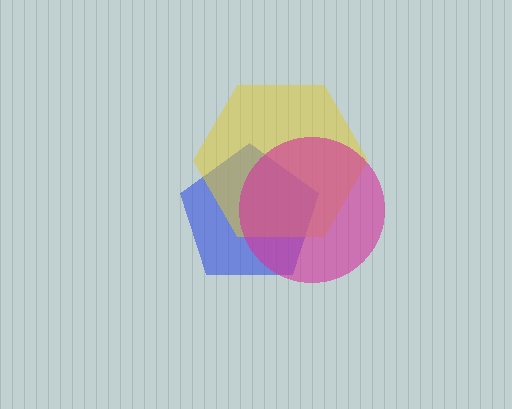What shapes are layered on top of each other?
The layered shapes are: a blue pentagon, a yellow hexagon, a magenta circle.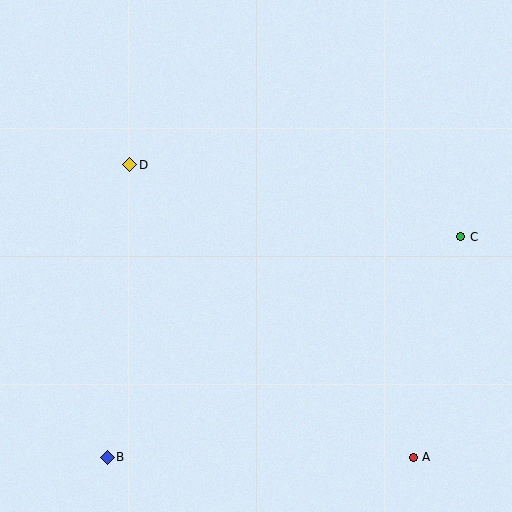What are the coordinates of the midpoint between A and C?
The midpoint between A and C is at (437, 347).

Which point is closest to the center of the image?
Point D at (130, 165) is closest to the center.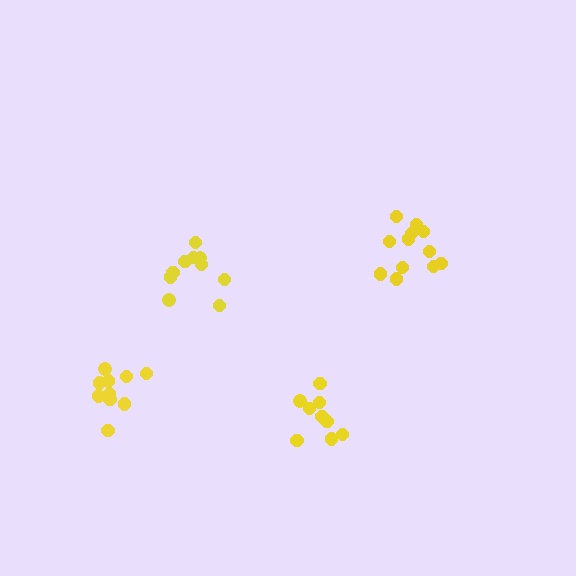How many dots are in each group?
Group 1: 12 dots, Group 2: 9 dots, Group 3: 10 dots, Group 4: 10 dots (41 total).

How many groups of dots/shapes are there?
There are 4 groups.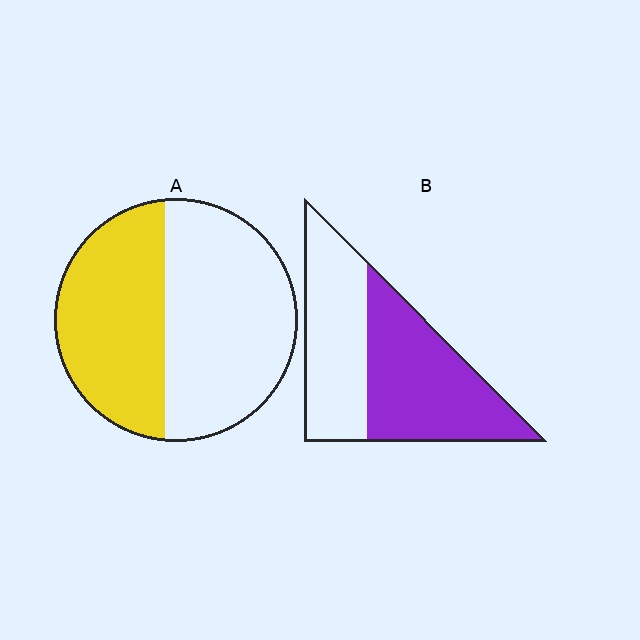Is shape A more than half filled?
No.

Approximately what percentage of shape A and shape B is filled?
A is approximately 45% and B is approximately 55%.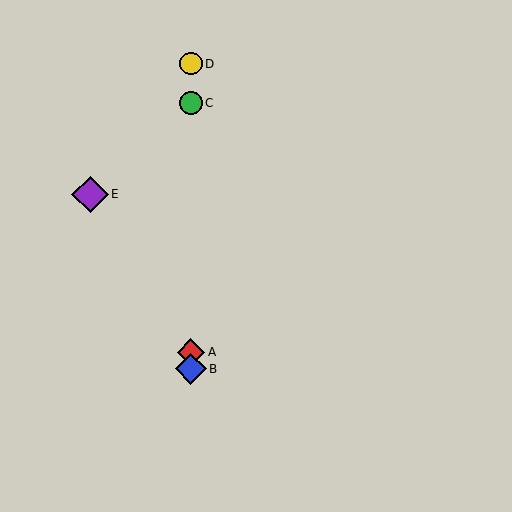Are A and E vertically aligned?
No, A is at x≈191 and E is at x≈90.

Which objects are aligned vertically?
Objects A, B, C, D are aligned vertically.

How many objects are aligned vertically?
4 objects (A, B, C, D) are aligned vertically.